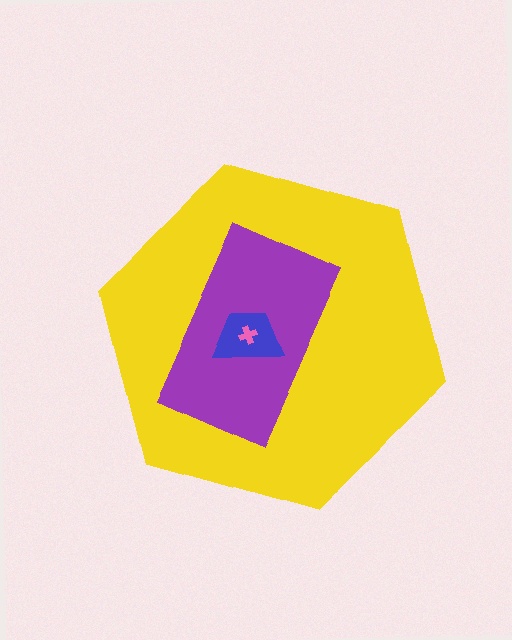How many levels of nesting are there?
4.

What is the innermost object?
The pink cross.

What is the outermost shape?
The yellow hexagon.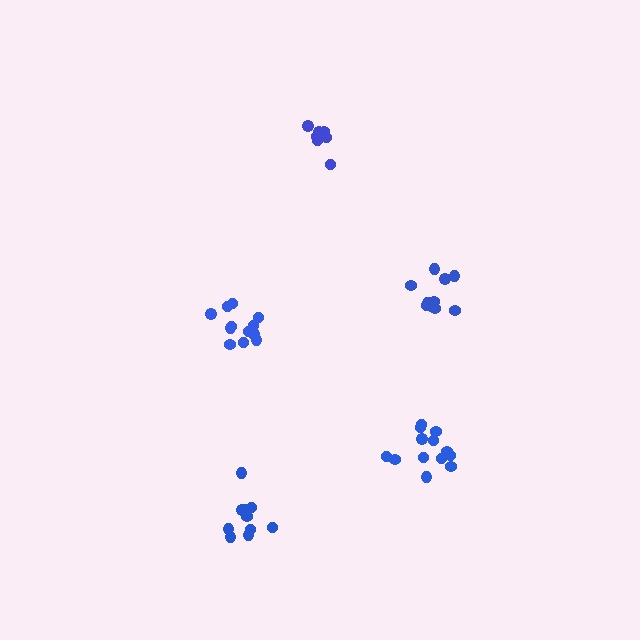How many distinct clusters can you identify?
There are 5 distinct clusters.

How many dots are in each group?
Group 1: 10 dots, Group 2: 13 dots, Group 3: 12 dots, Group 4: 10 dots, Group 5: 9 dots (54 total).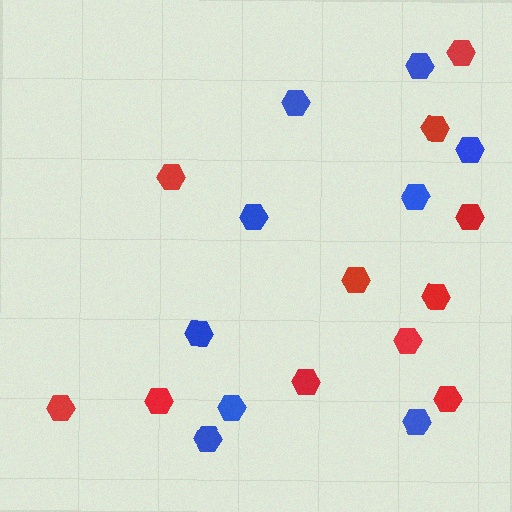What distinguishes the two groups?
There are 2 groups: one group of red hexagons (11) and one group of blue hexagons (9).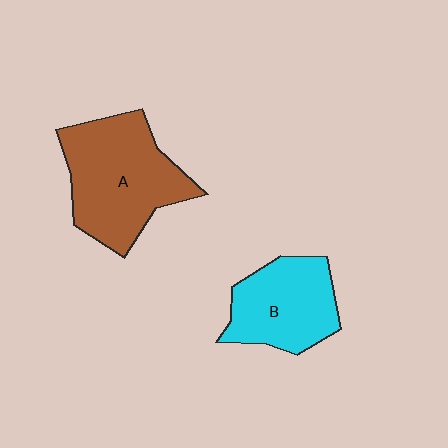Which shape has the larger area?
Shape A (brown).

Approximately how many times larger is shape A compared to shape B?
Approximately 1.4 times.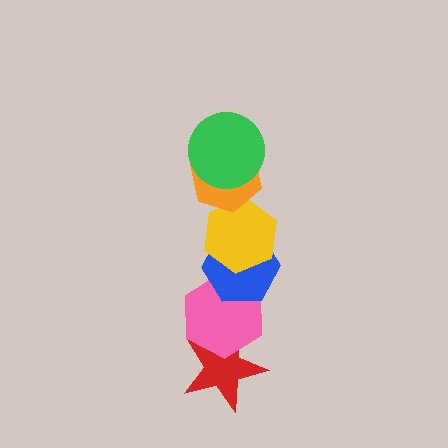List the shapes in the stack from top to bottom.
From top to bottom: the green circle, the orange hexagon, the yellow hexagon, the blue hexagon, the pink hexagon, the red star.